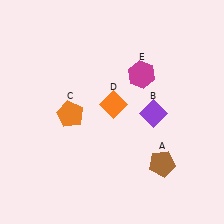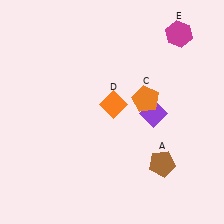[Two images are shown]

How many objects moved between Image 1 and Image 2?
2 objects moved between the two images.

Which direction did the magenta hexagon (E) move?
The magenta hexagon (E) moved up.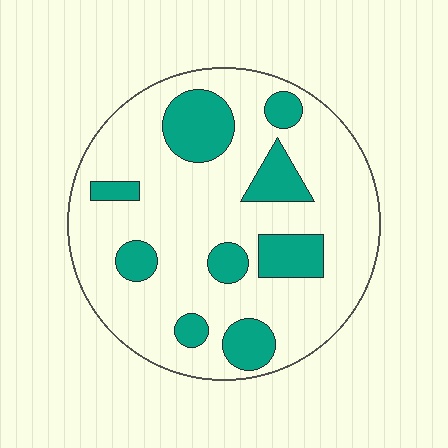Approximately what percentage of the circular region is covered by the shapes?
Approximately 25%.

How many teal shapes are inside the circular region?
9.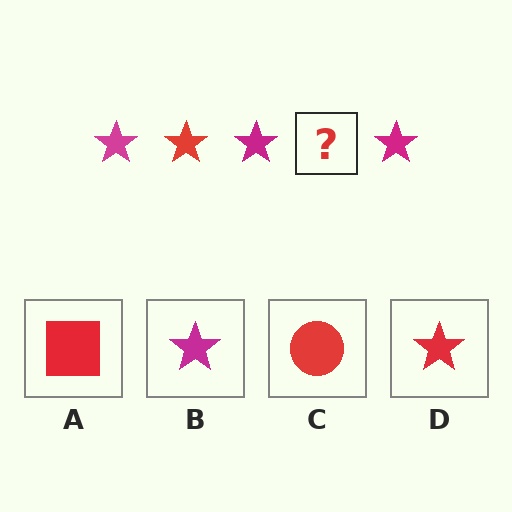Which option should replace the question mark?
Option D.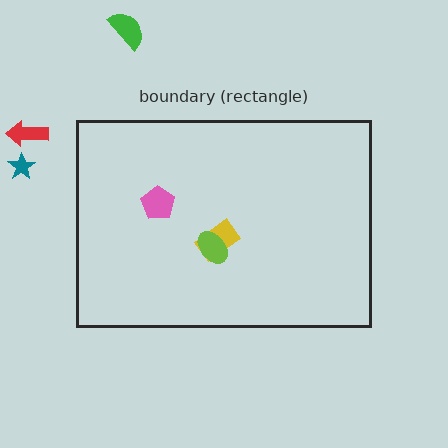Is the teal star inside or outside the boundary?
Outside.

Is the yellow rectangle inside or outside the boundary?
Inside.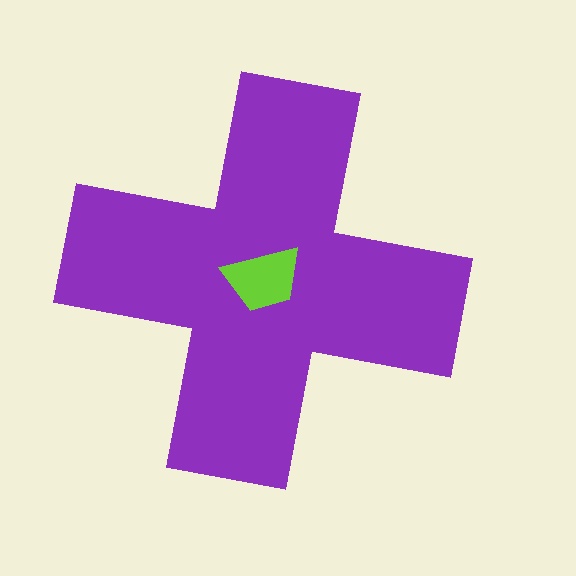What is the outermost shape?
The purple cross.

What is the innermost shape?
The lime trapezoid.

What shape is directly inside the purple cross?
The lime trapezoid.